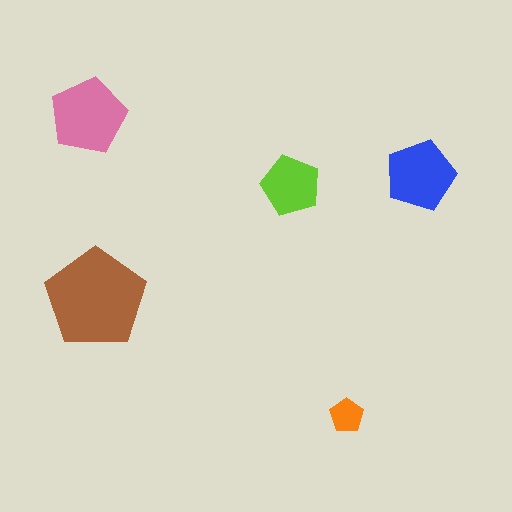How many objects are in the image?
There are 5 objects in the image.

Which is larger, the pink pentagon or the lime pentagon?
The pink one.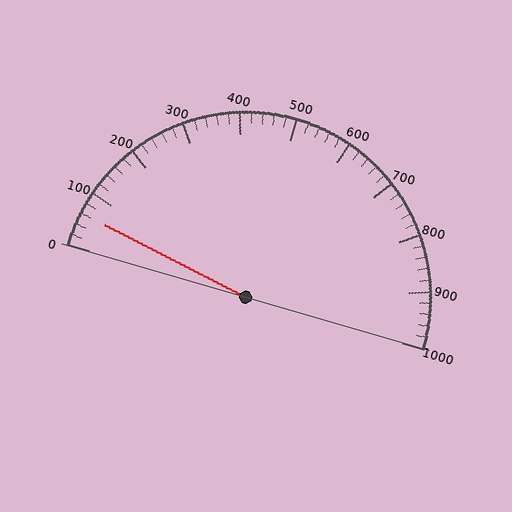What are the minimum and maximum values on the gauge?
The gauge ranges from 0 to 1000.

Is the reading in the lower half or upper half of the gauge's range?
The reading is in the lower half of the range (0 to 1000).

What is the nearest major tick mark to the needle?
The nearest major tick mark is 100.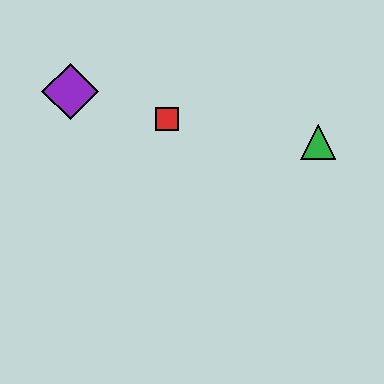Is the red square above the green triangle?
Yes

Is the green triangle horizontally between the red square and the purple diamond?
No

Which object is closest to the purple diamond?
The red square is closest to the purple diamond.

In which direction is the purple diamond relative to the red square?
The purple diamond is to the left of the red square.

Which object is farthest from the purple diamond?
The green triangle is farthest from the purple diamond.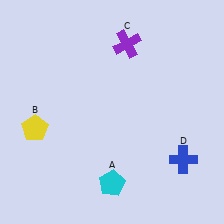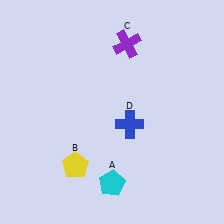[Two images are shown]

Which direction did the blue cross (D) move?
The blue cross (D) moved left.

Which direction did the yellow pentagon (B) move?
The yellow pentagon (B) moved right.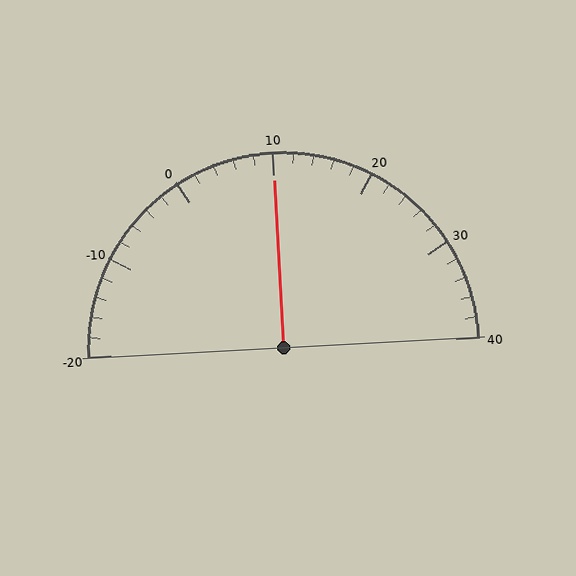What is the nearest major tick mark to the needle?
The nearest major tick mark is 10.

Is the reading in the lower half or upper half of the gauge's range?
The reading is in the upper half of the range (-20 to 40).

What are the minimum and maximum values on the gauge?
The gauge ranges from -20 to 40.